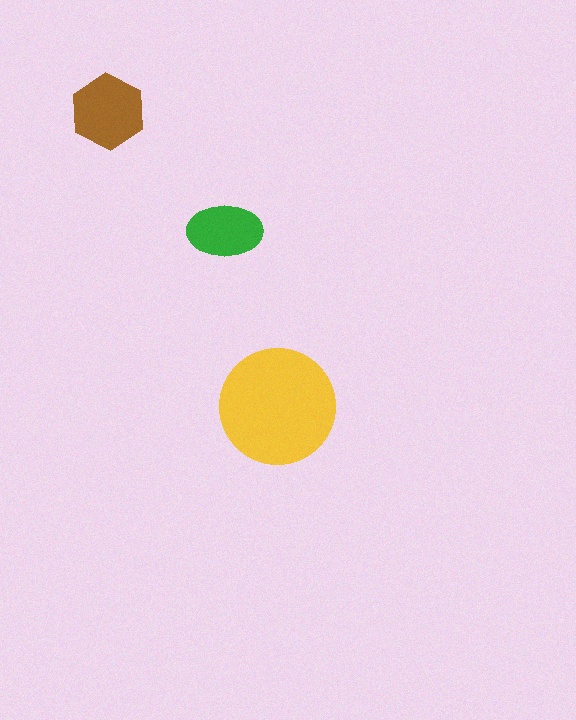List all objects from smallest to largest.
The green ellipse, the brown hexagon, the yellow circle.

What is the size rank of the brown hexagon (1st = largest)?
2nd.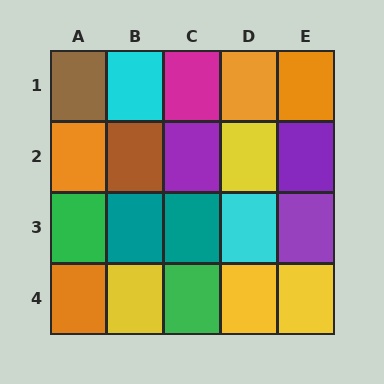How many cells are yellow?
4 cells are yellow.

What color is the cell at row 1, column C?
Magenta.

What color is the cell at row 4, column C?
Green.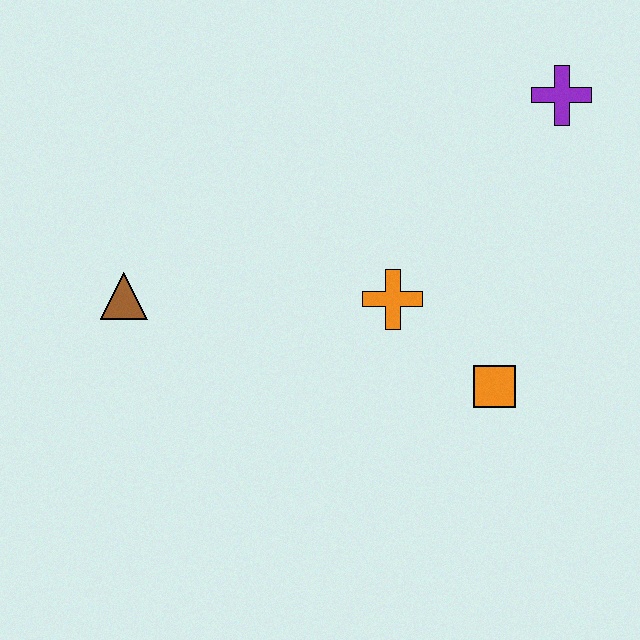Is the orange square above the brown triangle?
No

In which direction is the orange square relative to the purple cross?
The orange square is below the purple cross.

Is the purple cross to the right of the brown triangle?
Yes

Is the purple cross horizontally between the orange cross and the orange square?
No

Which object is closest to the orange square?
The orange cross is closest to the orange square.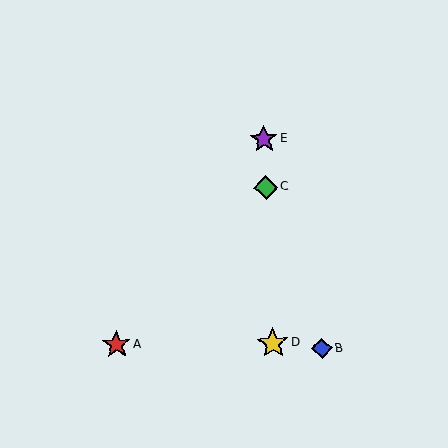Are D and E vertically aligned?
Yes, both are at x≈273.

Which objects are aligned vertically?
Objects C, D, E are aligned vertically.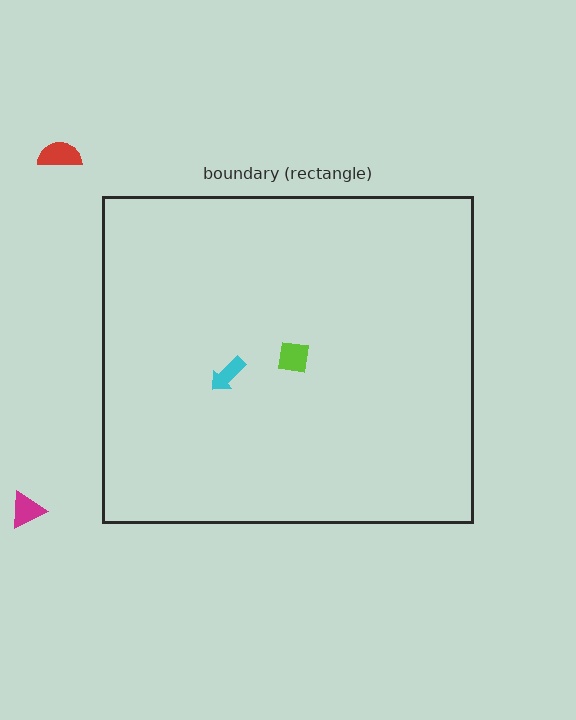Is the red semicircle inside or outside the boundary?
Outside.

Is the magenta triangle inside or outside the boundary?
Outside.